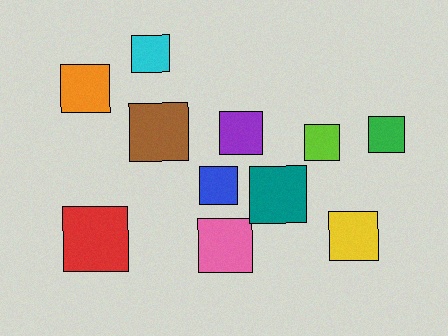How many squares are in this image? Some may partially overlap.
There are 11 squares.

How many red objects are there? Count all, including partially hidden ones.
There is 1 red object.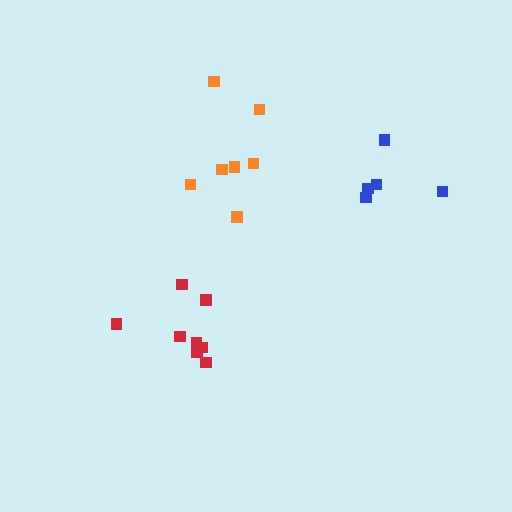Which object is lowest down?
The red cluster is bottommost.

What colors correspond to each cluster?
The clusters are colored: red, orange, blue.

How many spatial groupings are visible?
There are 3 spatial groupings.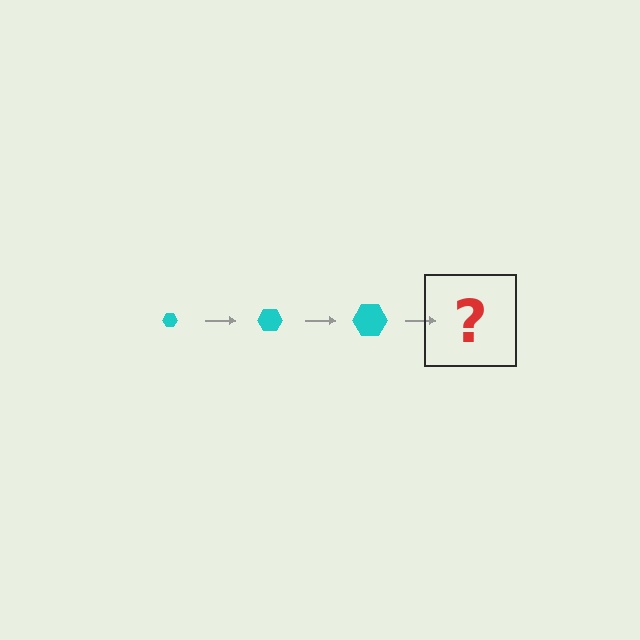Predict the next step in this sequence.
The next step is a cyan hexagon, larger than the previous one.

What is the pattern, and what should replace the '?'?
The pattern is that the hexagon gets progressively larger each step. The '?' should be a cyan hexagon, larger than the previous one.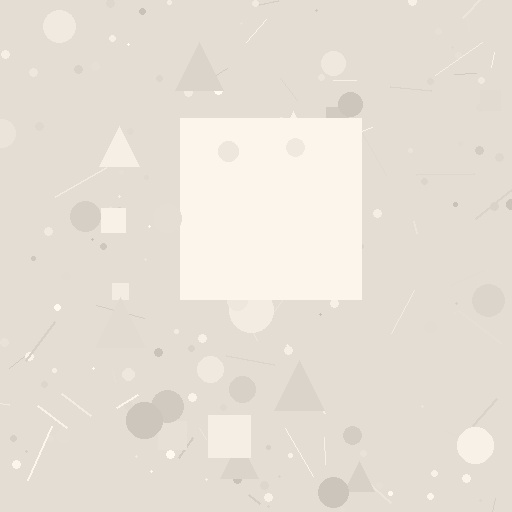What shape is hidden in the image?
A square is hidden in the image.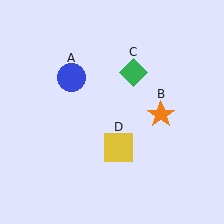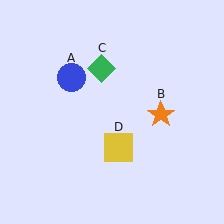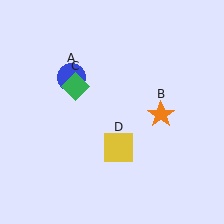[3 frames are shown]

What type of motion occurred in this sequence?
The green diamond (object C) rotated counterclockwise around the center of the scene.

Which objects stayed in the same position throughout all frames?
Blue circle (object A) and orange star (object B) and yellow square (object D) remained stationary.